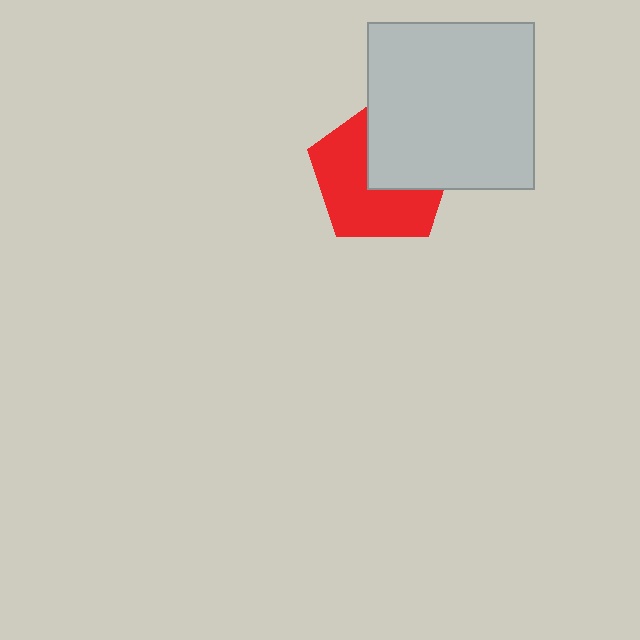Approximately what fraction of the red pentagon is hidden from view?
Roughly 41% of the red pentagon is hidden behind the light gray square.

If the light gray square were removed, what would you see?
You would see the complete red pentagon.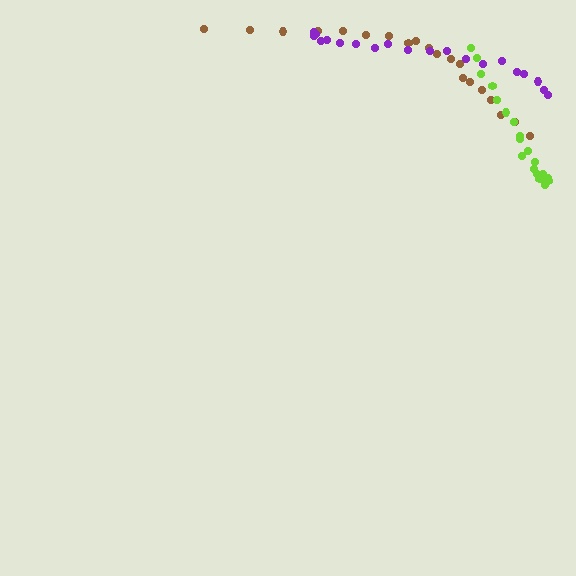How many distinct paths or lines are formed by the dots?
There are 3 distinct paths.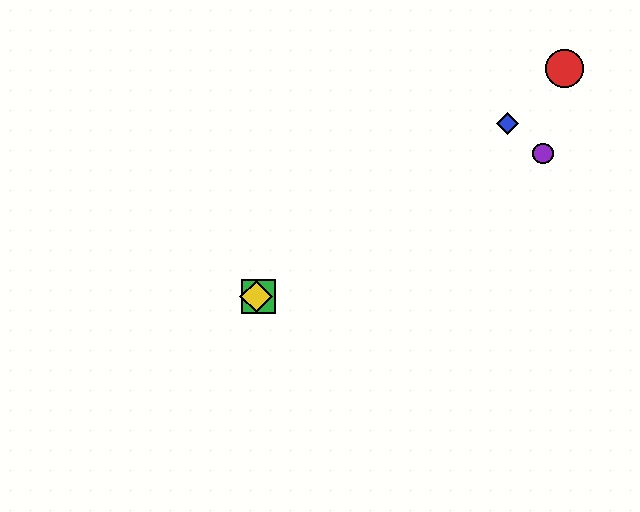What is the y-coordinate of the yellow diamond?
The yellow diamond is at y≈296.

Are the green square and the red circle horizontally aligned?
No, the green square is at y≈296 and the red circle is at y≈69.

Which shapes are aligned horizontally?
The green square, the yellow diamond are aligned horizontally.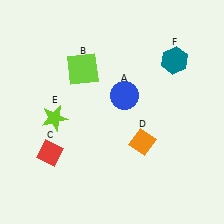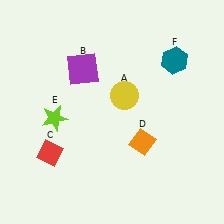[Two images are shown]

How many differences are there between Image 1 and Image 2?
There are 2 differences between the two images.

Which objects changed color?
A changed from blue to yellow. B changed from lime to purple.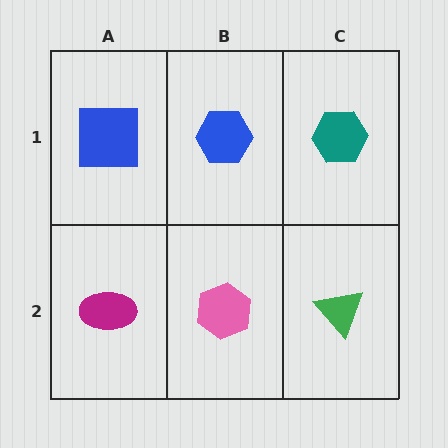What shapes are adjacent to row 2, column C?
A teal hexagon (row 1, column C), a pink hexagon (row 2, column B).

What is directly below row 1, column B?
A pink hexagon.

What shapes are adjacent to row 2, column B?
A blue hexagon (row 1, column B), a magenta ellipse (row 2, column A), a green triangle (row 2, column C).